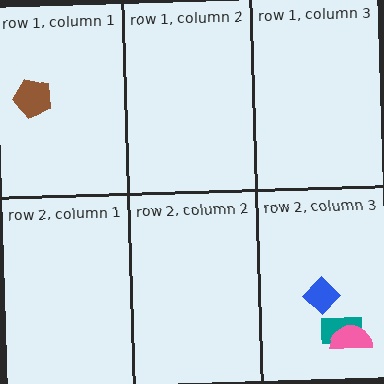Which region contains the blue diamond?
The row 2, column 3 region.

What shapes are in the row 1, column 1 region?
The brown pentagon.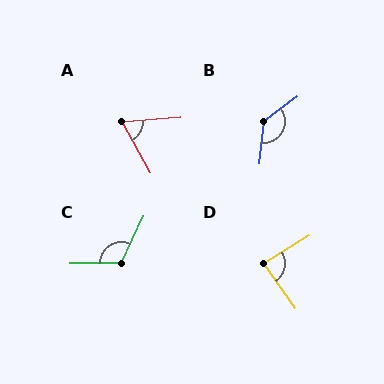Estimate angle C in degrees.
Approximately 116 degrees.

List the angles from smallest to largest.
A (66°), D (86°), C (116°), B (133°).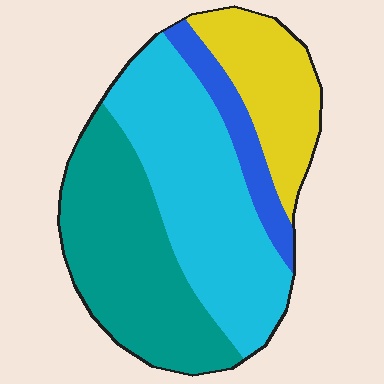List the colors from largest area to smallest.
From largest to smallest: cyan, teal, yellow, blue.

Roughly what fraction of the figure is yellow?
Yellow takes up about one fifth (1/5) of the figure.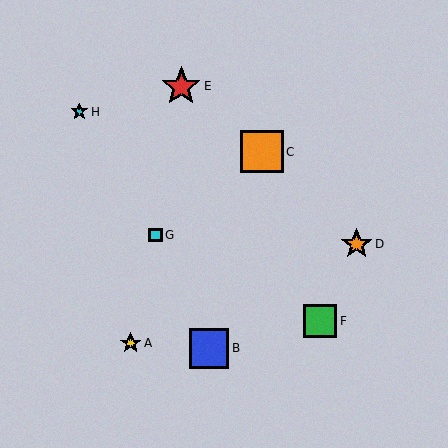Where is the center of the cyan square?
The center of the cyan square is at (155, 235).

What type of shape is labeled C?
Shape C is an orange square.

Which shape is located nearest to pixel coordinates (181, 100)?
The red star (labeled E) at (181, 86) is nearest to that location.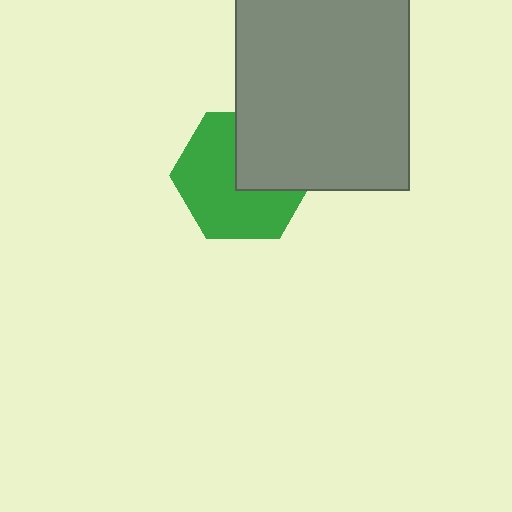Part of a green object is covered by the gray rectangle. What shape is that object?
It is a hexagon.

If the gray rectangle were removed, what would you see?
You would see the complete green hexagon.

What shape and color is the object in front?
The object in front is a gray rectangle.